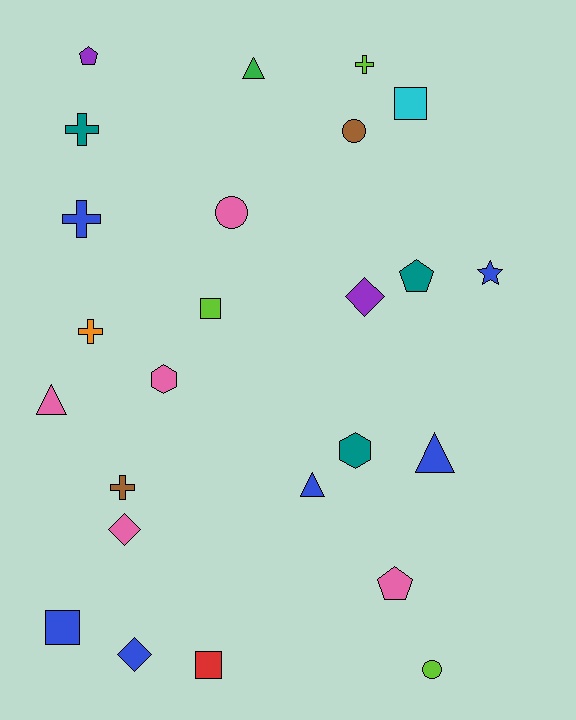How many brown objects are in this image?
There are 2 brown objects.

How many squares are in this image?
There are 4 squares.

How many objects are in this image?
There are 25 objects.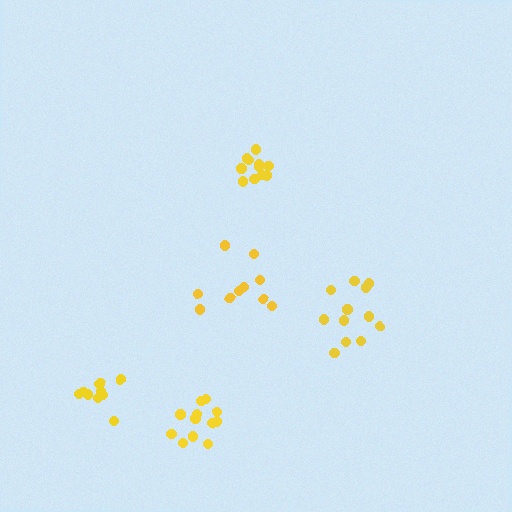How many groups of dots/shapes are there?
There are 5 groups.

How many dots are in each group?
Group 1: 12 dots, Group 2: 11 dots, Group 3: 12 dots, Group 4: 10 dots, Group 5: 9 dots (54 total).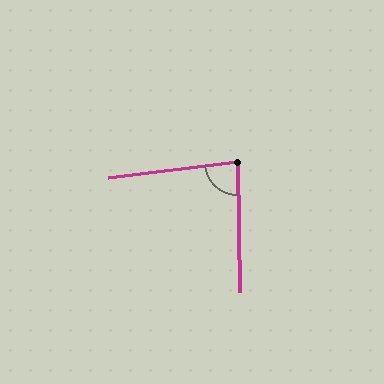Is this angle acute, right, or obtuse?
It is acute.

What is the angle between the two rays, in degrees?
Approximately 84 degrees.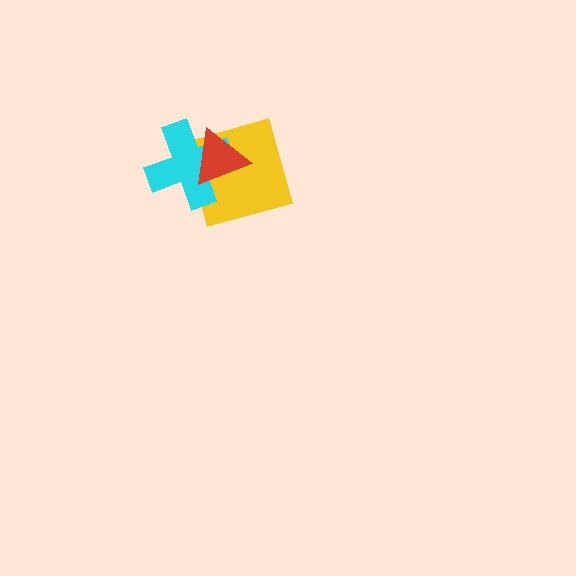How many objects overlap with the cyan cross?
2 objects overlap with the cyan cross.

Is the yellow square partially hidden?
Yes, it is partially covered by another shape.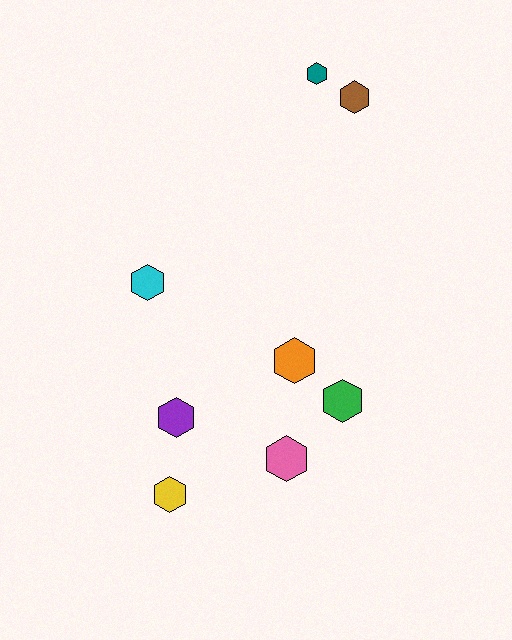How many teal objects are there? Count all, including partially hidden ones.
There is 1 teal object.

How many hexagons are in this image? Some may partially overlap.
There are 8 hexagons.